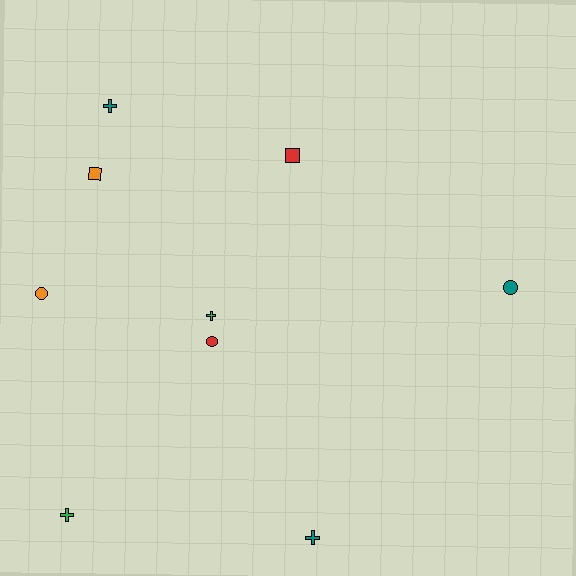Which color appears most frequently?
Teal, with 3 objects.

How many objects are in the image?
There are 9 objects.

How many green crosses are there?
There are 2 green crosses.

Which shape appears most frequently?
Cross, with 4 objects.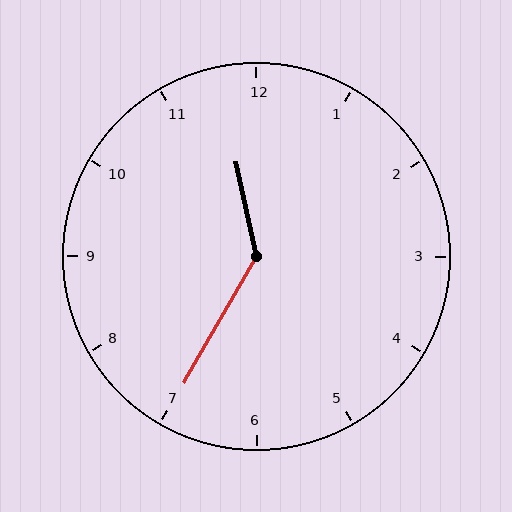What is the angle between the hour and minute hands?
Approximately 138 degrees.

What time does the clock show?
11:35.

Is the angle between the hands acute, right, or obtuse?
It is obtuse.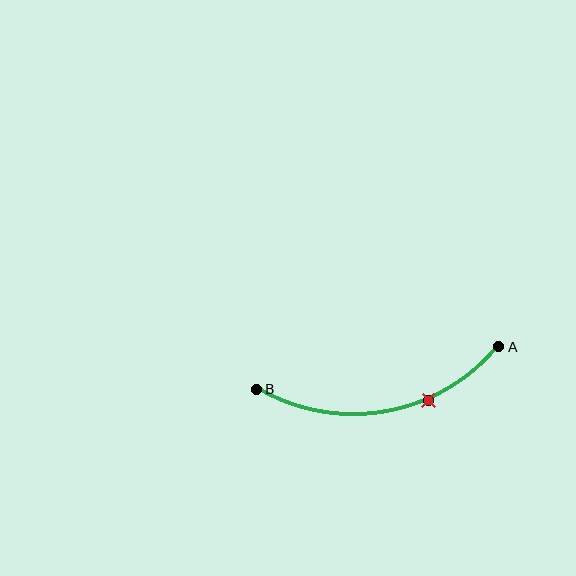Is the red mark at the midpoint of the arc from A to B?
No. The red mark lies on the arc but is closer to endpoint A. The arc midpoint would be at the point on the curve equidistant along the arc from both A and B.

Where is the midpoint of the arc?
The arc midpoint is the point on the curve farthest from the straight line joining A and B. It sits below that line.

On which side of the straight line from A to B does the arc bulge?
The arc bulges below the straight line connecting A and B.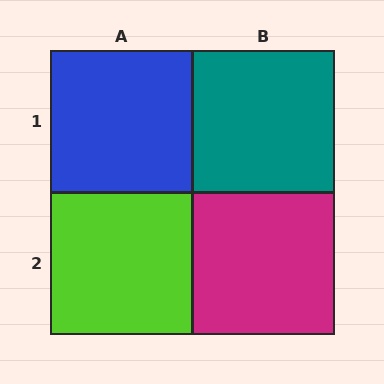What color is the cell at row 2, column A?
Lime.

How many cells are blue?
1 cell is blue.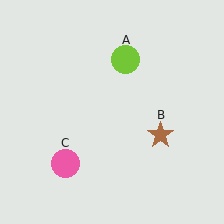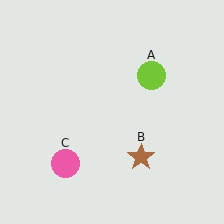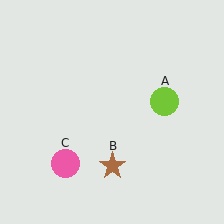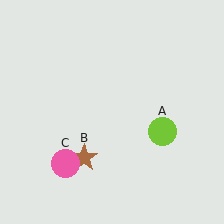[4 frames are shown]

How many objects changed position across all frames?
2 objects changed position: lime circle (object A), brown star (object B).